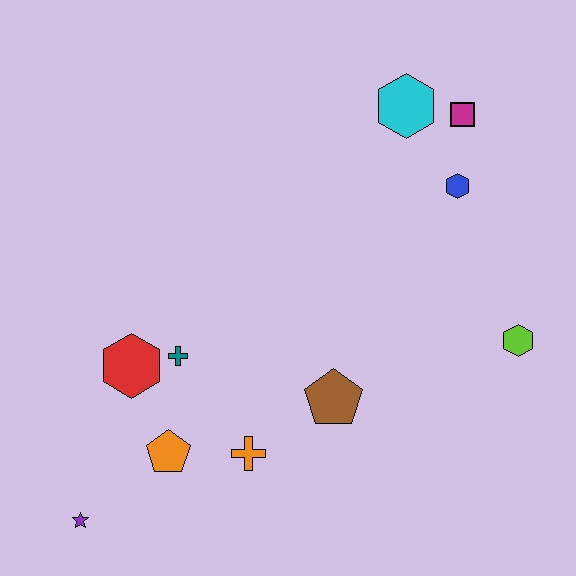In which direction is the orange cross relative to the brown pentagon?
The orange cross is to the left of the brown pentagon.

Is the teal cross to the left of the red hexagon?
No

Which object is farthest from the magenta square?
The purple star is farthest from the magenta square.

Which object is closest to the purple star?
The orange pentagon is closest to the purple star.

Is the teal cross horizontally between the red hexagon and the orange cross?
Yes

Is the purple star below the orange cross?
Yes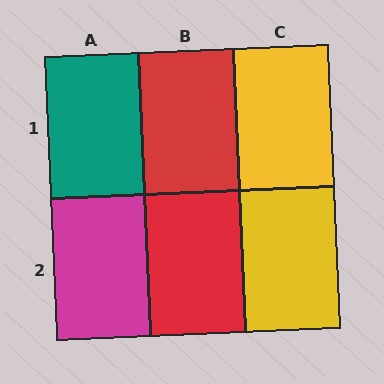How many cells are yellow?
2 cells are yellow.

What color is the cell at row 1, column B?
Red.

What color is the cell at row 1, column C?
Yellow.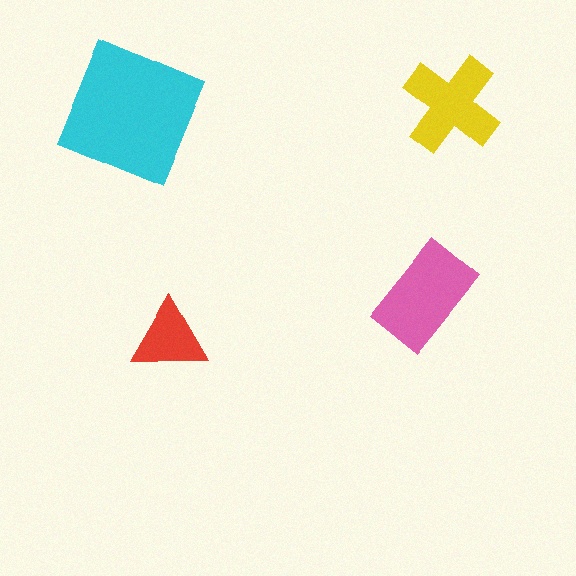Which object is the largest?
The cyan square.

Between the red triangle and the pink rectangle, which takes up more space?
The pink rectangle.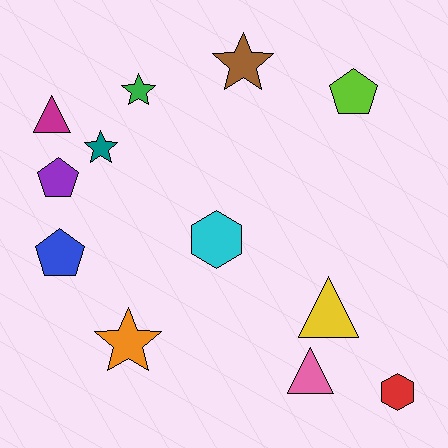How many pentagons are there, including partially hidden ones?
There are 3 pentagons.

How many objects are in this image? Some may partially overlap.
There are 12 objects.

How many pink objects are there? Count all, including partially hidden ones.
There is 1 pink object.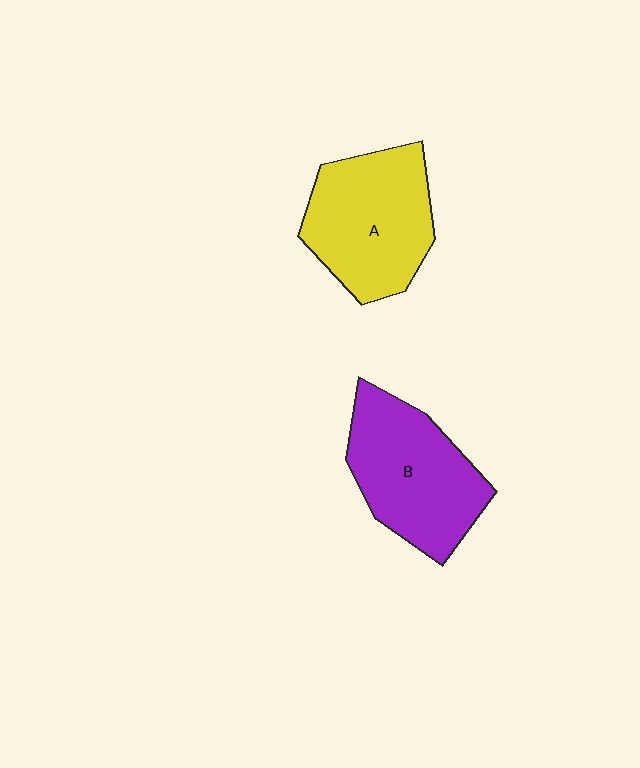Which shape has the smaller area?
Shape B (purple).